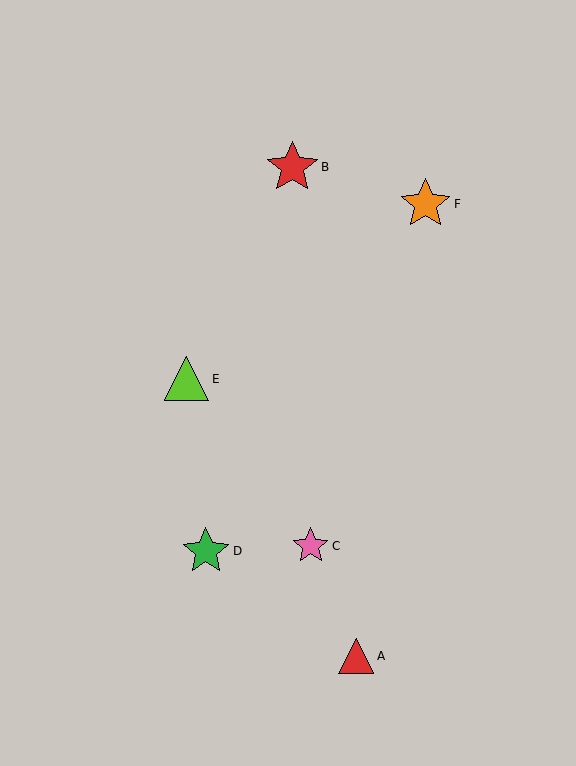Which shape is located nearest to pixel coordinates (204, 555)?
The green star (labeled D) at (206, 551) is nearest to that location.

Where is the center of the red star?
The center of the red star is at (292, 167).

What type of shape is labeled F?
Shape F is an orange star.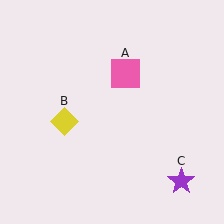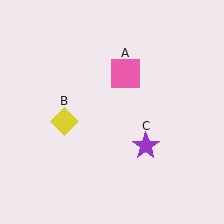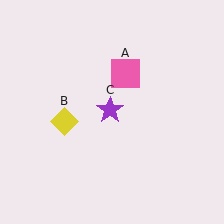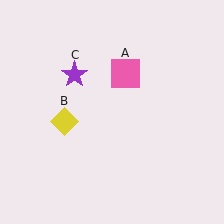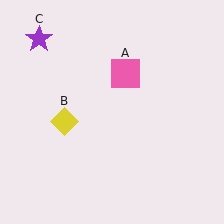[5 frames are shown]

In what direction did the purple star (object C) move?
The purple star (object C) moved up and to the left.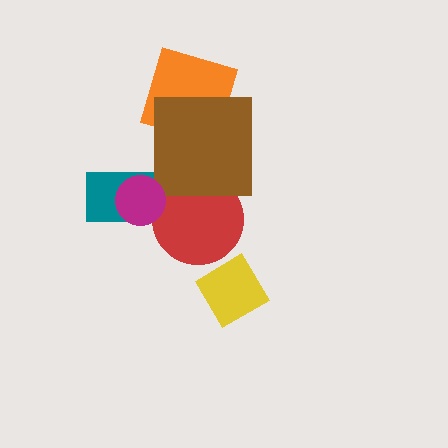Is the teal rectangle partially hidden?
Yes, it is partially covered by another shape.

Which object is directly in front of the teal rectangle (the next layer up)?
The red circle is directly in front of the teal rectangle.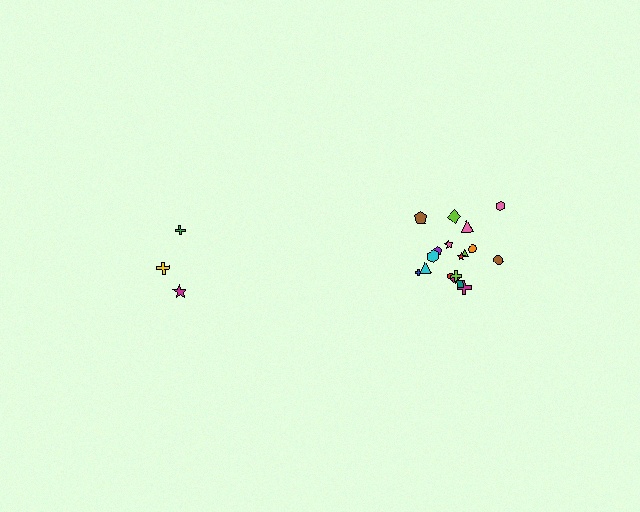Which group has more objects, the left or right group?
The right group.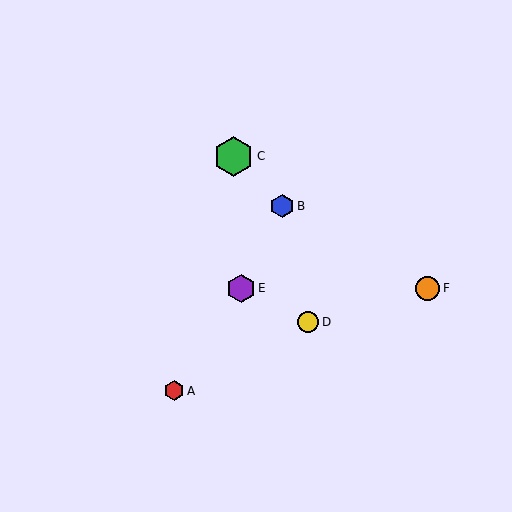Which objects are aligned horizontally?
Objects E, F are aligned horizontally.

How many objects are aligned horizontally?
2 objects (E, F) are aligned horizontally.